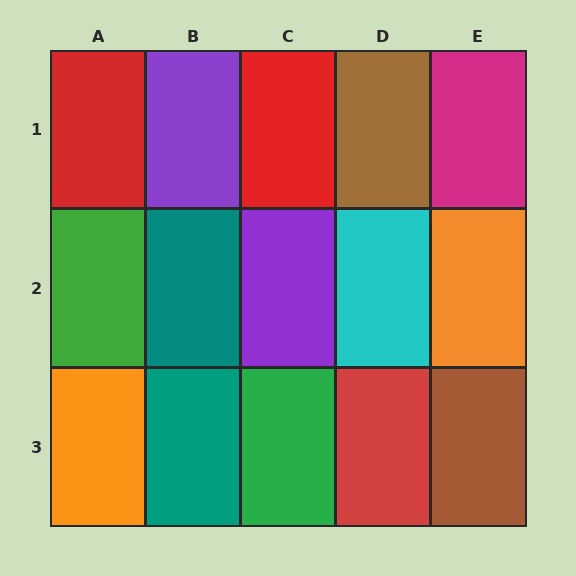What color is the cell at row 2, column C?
Purple.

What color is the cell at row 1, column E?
Magenta.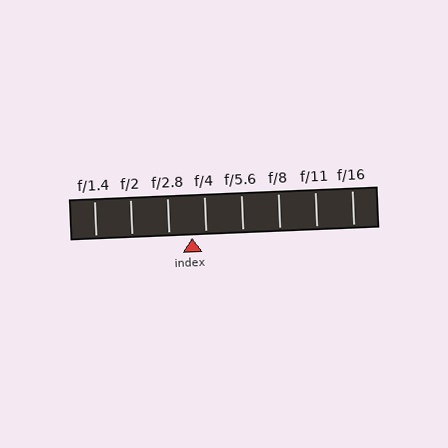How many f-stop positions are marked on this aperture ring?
There are 8 f-stop positions marked.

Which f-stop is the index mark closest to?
The index mark is closest to f/4.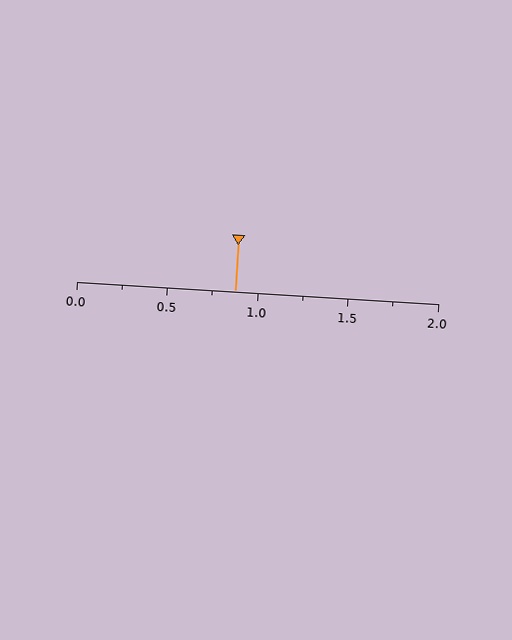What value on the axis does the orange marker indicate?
The marker indicates approximately 0.88.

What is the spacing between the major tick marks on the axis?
The major ticks are spaced 0.5 apart.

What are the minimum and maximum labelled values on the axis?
The axis runs from 0.0 to 2.0.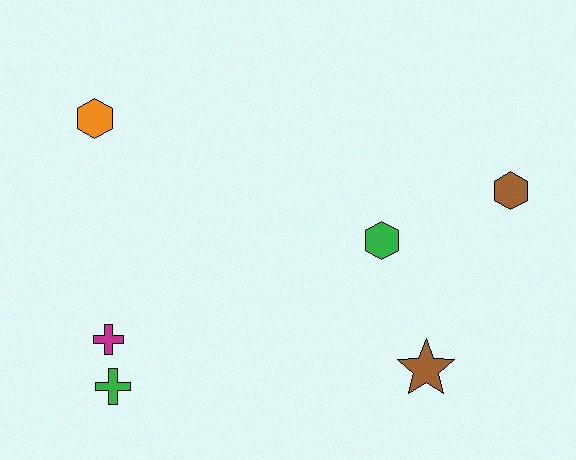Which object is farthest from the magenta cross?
The brown hexagon is farthest from the magenta cross.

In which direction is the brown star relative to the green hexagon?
The brown star is below the green hexagon.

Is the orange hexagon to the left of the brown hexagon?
Yes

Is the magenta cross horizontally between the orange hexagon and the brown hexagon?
Yes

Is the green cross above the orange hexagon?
No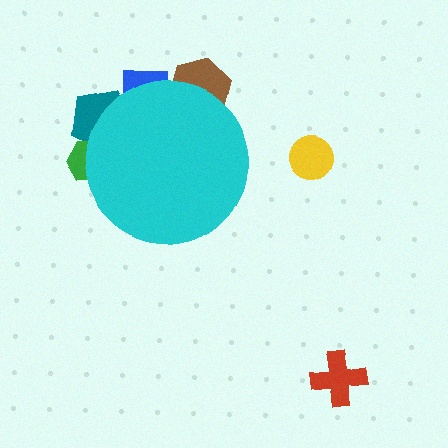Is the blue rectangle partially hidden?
Yes, the blue rectangle is partially hidden behind the cyan circle.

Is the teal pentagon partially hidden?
Yes, the teal pentagon is partially hidden behind the cyan circle.